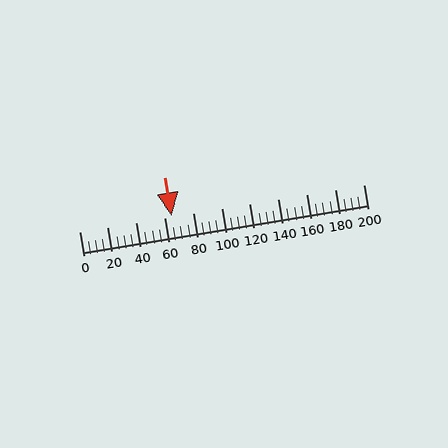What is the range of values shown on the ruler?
The ruler shows values from 0 to 200.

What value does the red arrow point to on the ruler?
The red arrow points to approximately 65.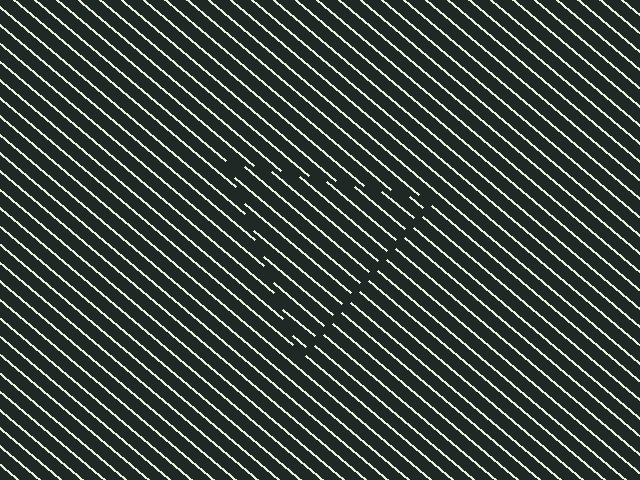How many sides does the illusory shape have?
3 sides — the line-ends trace a triangle.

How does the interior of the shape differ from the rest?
The interior of the shape contains the same grating, shifted by half a period — the contour is defined by the phase discontinuity where line-ends from the inner and outer gratings abut.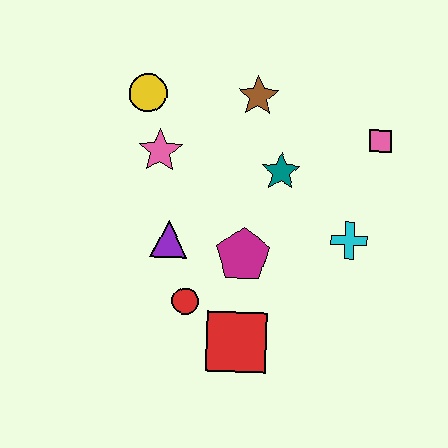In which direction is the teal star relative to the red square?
The teal star is above the red square.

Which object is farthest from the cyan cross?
The yellow circle is farthest from the cyan cross.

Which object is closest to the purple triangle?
The red circle is closest to the purple triangle.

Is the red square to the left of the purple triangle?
No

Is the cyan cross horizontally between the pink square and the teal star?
Yes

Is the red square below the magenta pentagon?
Yes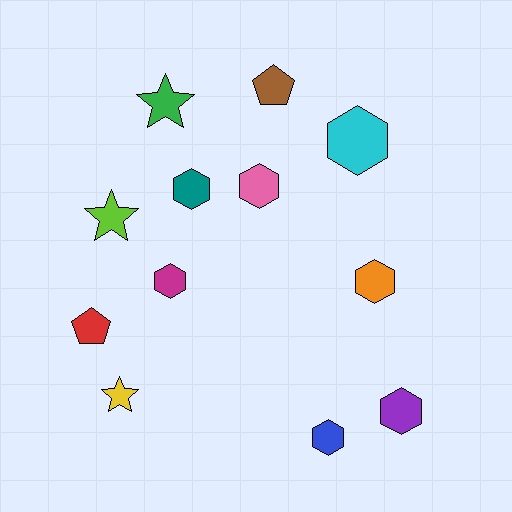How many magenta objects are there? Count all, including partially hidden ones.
There is 1 magenta object.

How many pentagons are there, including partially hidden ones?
There are 2 pentagons.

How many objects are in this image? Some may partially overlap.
There are 12 objects.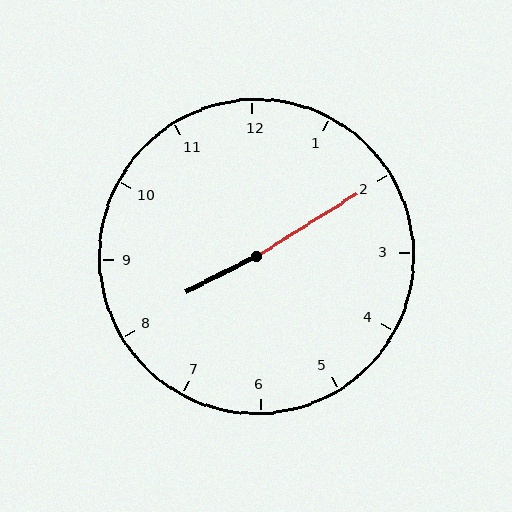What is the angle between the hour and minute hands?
Approximately 175 degrees.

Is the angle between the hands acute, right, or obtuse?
It is obtuse.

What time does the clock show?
8:10.